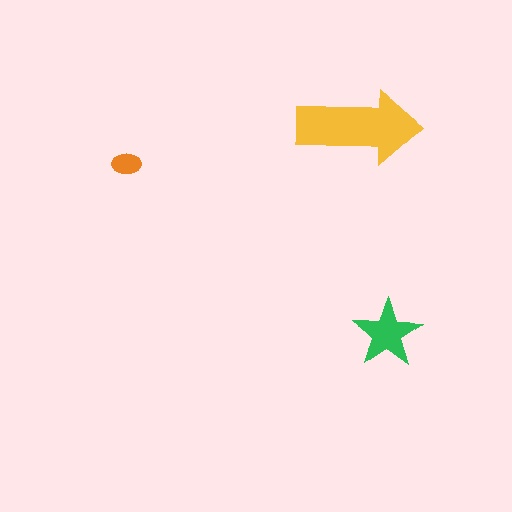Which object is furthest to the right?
The green star is rightmost.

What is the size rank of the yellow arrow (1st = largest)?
1st.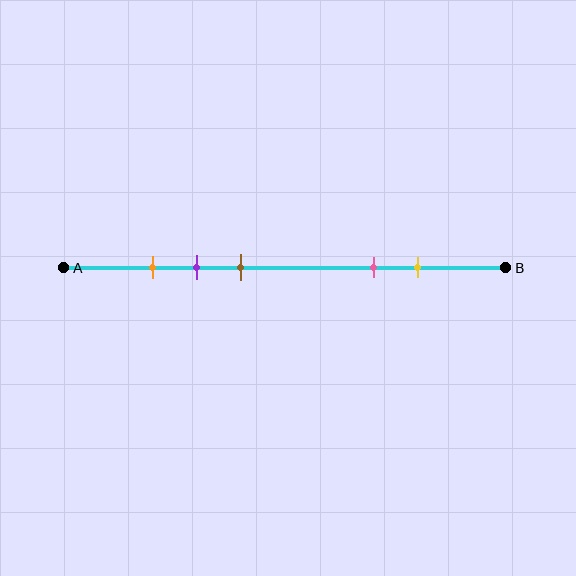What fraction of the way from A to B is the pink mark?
The pink mark is approximately 70% (0.7) of the way from A to B.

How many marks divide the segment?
There are 5 marks dividing the segment.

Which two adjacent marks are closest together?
The orange and purple marks are the closest adjacent pair.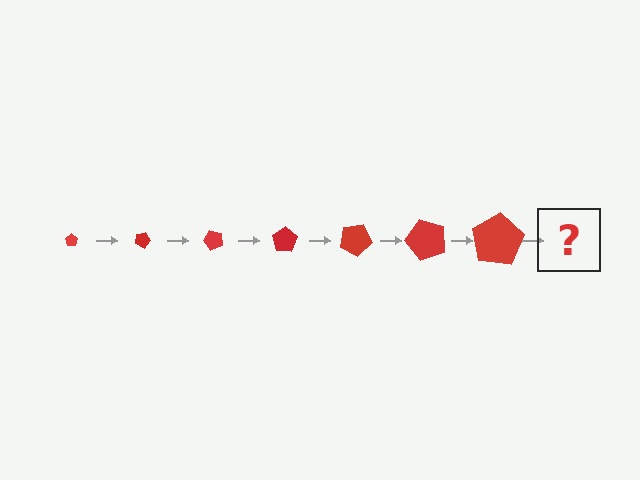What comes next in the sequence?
The next element should be a pentagon, larger than the previous one and rotated 175 degrees from the start.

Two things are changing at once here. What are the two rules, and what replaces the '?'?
The two rules are that the pentagon grows larger each step and it rotates 25 degrees each step. The '?' should be a pentagon, larger than the previous one and rotated 175 degrees from the start.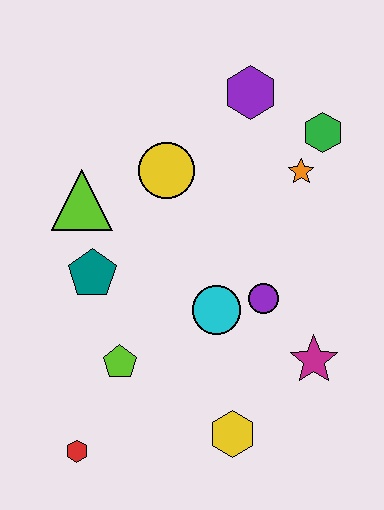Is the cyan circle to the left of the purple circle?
Yes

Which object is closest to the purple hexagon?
The green hexagon is closest to the purple hexagon.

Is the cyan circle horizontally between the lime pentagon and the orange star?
Yes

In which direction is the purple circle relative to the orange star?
The purple circle is below the orange star.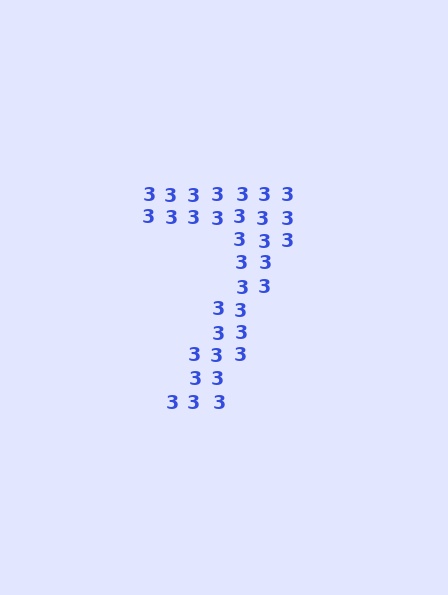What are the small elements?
The small elements are digit 3's.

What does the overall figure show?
The overall figure shows the digit 7.